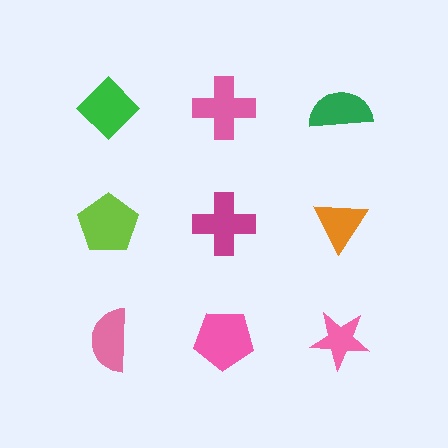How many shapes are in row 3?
3 shapes.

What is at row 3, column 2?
A pink pentagon.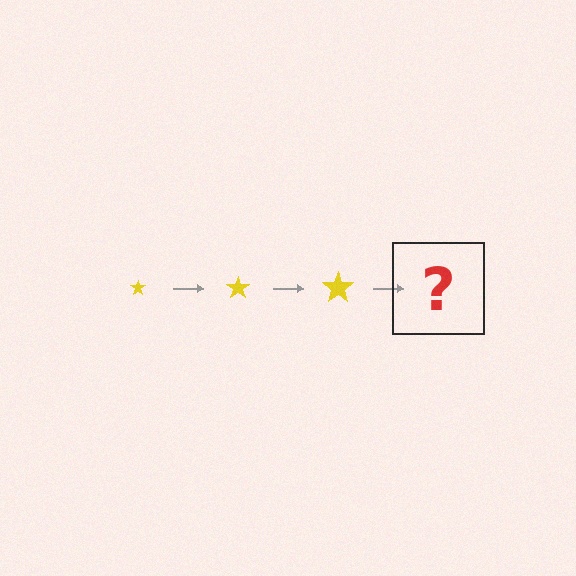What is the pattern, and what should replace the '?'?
The pattern is that the star gets progressively larger each step. The '?' should be a yellow star, larger than the previous one.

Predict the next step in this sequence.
The next step is a yellow star, larger than the previous one.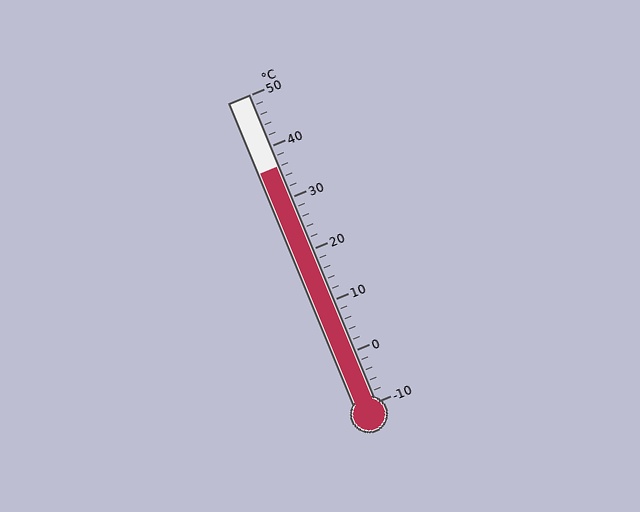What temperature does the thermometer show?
The thermometer shows approximately 36°C.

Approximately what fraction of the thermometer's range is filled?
The thermometer is filled to approximately 75% of its range.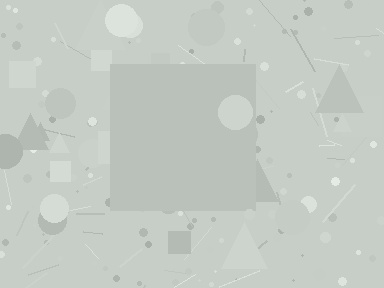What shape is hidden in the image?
A square is hidden in the image.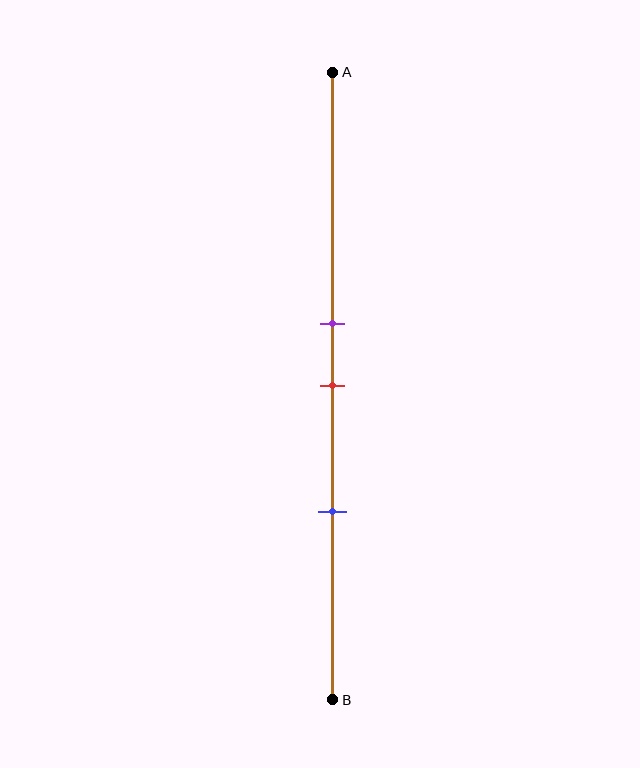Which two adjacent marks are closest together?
The purple and red marks are the closest adjacent pair.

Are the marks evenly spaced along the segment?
Yes, the marks are approximately evenly spaced.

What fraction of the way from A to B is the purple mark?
The purple mark is approximately 40% (0.4) of the way from A to B.